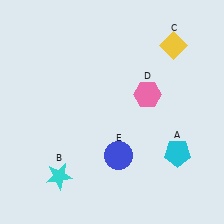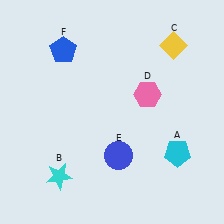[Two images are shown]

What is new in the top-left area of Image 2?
A blue pentagon (F) was added in the top-left area of Image 2.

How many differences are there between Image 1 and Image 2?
There is 1 difference between the two images.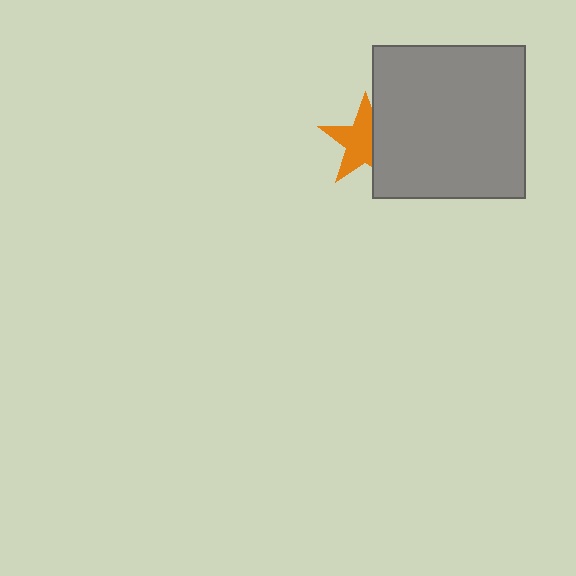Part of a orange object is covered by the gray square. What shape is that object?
It is a star.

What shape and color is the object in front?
The object in front is a gray square.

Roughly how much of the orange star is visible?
About half of it is visible (roughly 63%).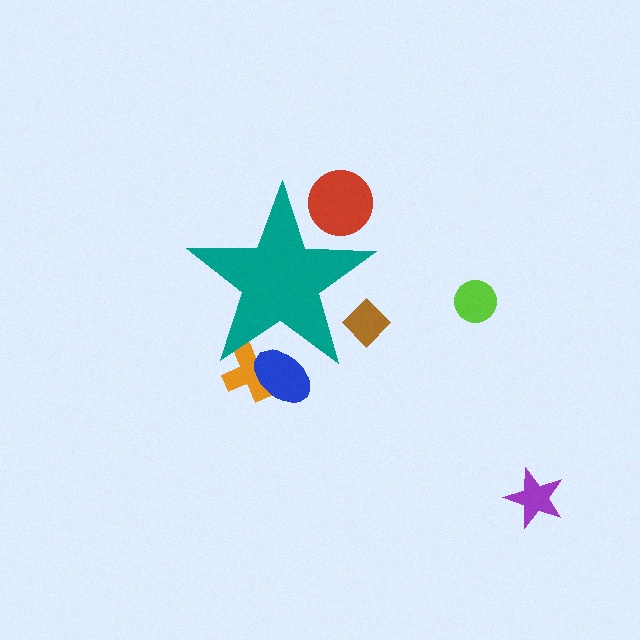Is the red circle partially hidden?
Yes, the red circle is partially hidden behind the teal star.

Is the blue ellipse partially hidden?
Yes, the blue ellipse is partially hidden behind the teal star.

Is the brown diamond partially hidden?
Yes, the brown diamond is partially hidden behind the teal star.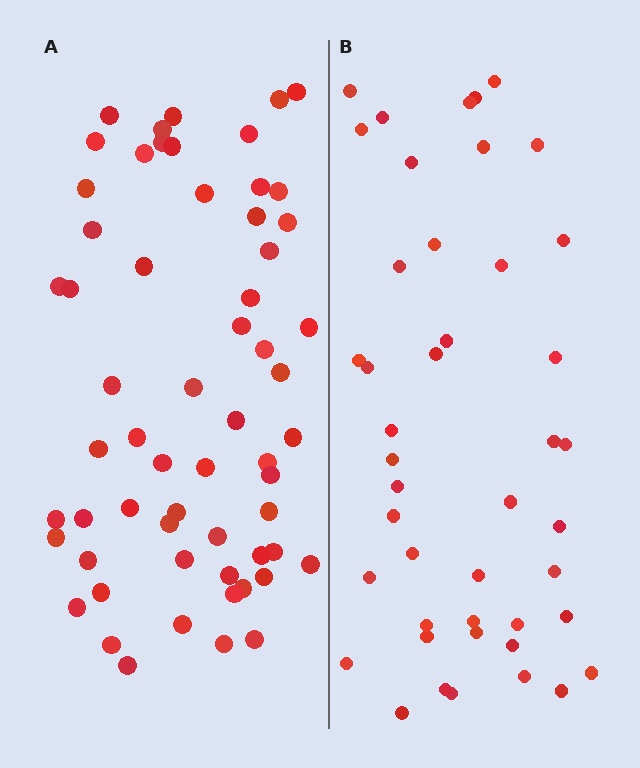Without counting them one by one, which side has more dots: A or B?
Region A (the left region) has more dots.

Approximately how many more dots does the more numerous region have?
Region A has approximately 15 more dots than region B.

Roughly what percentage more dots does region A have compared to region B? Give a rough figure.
About 35% more.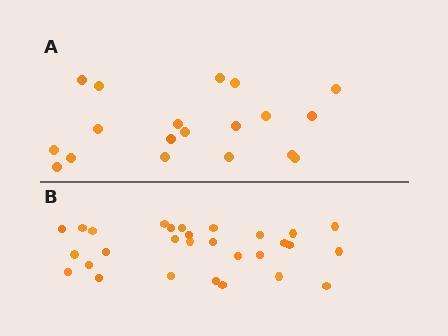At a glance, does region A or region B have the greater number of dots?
Region B (the bottom region) has more dots.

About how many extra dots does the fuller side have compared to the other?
Region B has roughly 10 or so more dots than region A.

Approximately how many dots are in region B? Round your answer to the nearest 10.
About 30 dots. (The exact count is 29, which rounds to 30.)